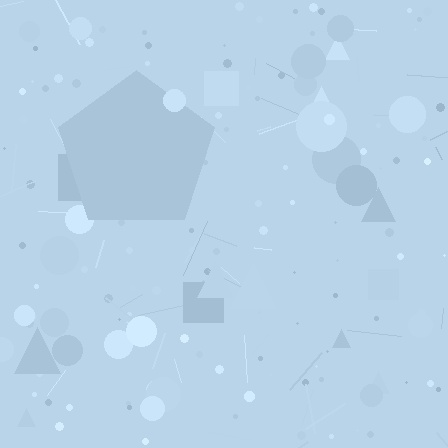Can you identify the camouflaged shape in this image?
The camouflaged shape is a pentagon.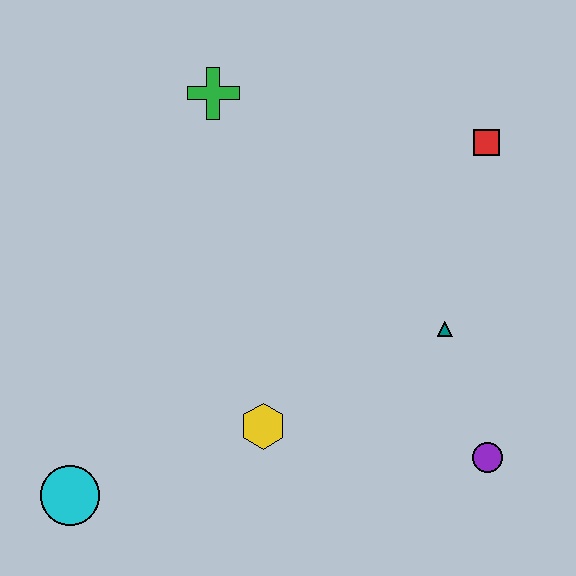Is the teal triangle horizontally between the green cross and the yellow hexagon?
No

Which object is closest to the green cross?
The red square is closest to the green cross.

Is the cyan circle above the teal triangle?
No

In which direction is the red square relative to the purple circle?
The red square is above the purple circle.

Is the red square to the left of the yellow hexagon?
No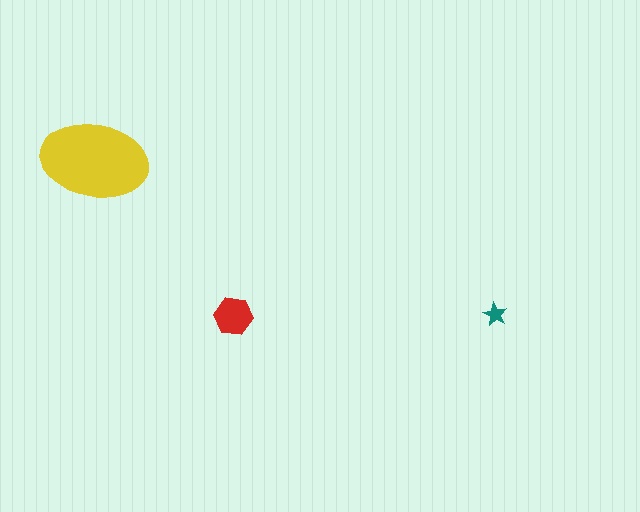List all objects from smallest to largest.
The teal star, the red hexagon, the yellow ellipse.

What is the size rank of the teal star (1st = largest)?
3rd.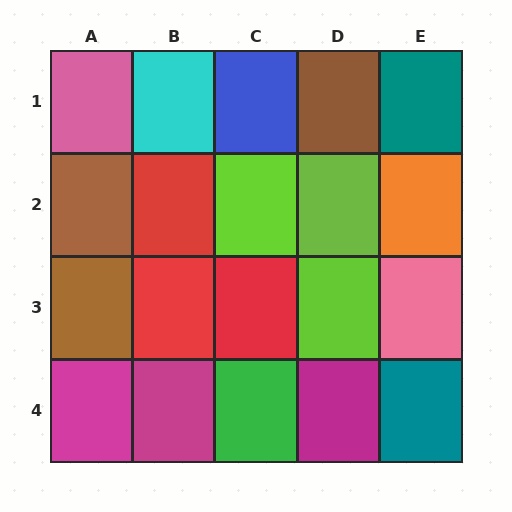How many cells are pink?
2 cells are pink.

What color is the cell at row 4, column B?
Magenta.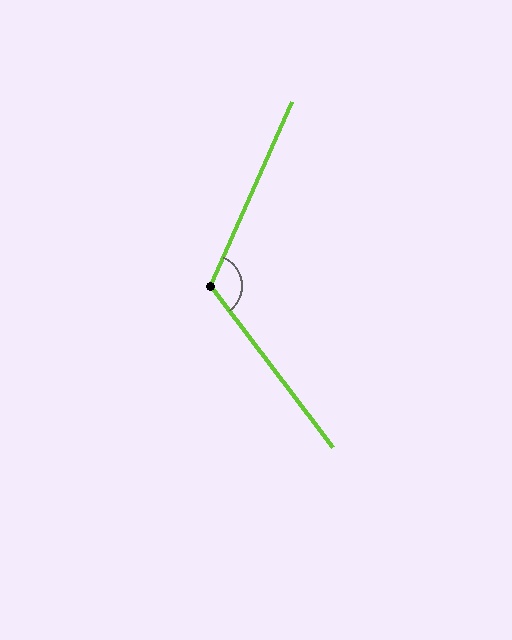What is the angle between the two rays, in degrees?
Approximately 119 degrees.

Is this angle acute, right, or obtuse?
It is obtuse.